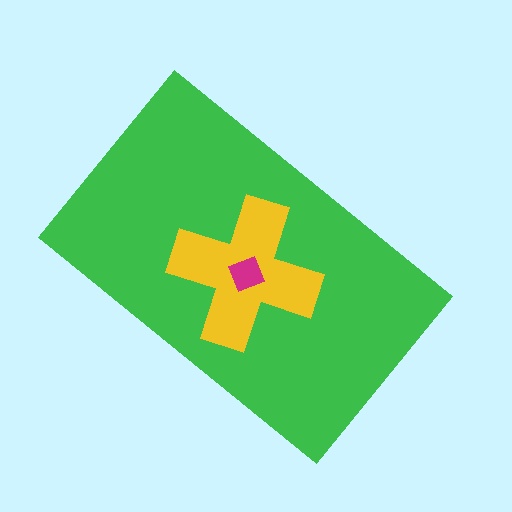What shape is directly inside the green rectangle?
The yellow cross.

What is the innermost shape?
The magenta square.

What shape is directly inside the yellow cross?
The magenta square.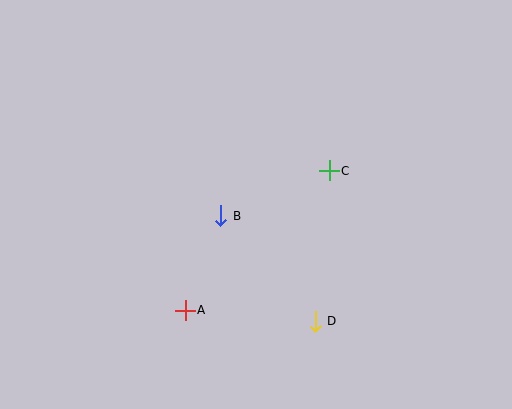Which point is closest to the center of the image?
Point B at (221, 216) is closest to the center.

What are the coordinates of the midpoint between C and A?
The midpoint between C and A is at (257, 241).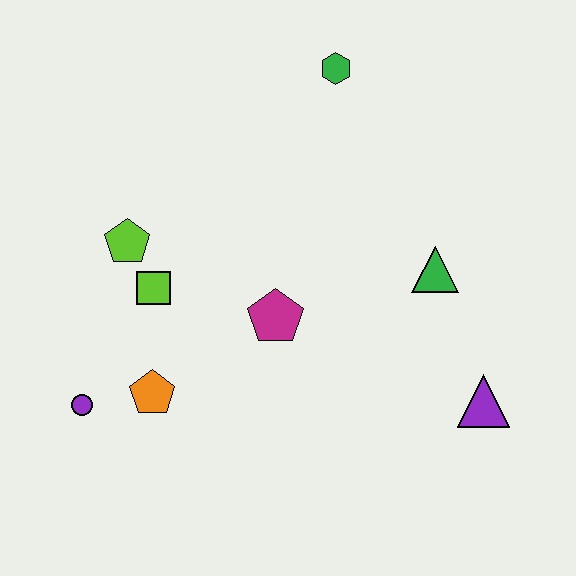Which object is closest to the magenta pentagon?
The lime square is closest to the magenta pentagon.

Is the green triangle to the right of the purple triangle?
No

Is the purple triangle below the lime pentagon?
Yes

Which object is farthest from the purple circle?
The green hexagon is farthest from the purple circle.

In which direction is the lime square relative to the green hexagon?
The lime square is below the green hexagon.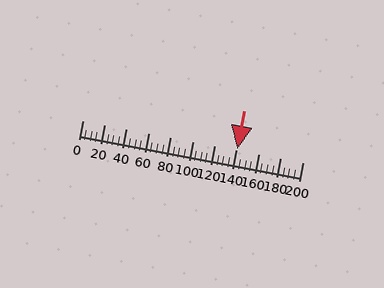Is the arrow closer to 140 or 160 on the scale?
The arrow is closer to 140.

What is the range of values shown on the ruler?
The ruler shows values from 0 to 200.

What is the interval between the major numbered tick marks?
The major tick marks are spaced 20 units apart.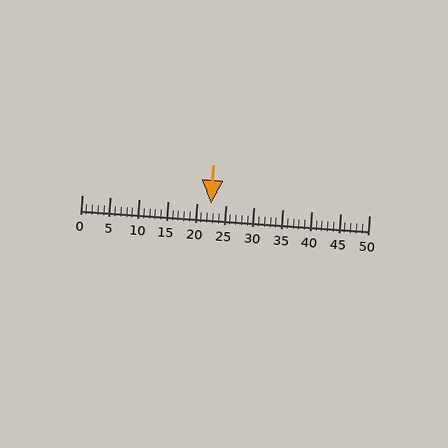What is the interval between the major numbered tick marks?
The major tick marks are spaced 5 units apart.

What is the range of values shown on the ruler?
The ruler shows values from 0 to 50.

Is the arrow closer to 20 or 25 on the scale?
The arrow is closer to 25.